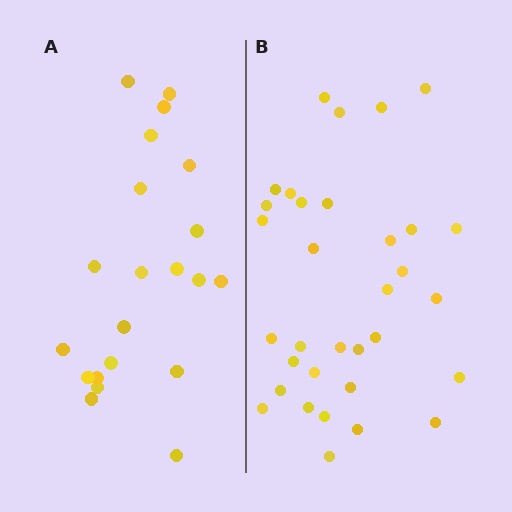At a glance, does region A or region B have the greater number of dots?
Region B (the right region) has more dots.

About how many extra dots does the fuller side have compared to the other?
Region B has roughly 12 or so more dots than region A.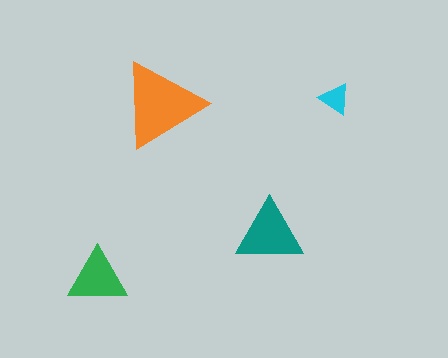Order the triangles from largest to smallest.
the orange one, the teal one, the green one, the cyan one.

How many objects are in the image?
There are 4 objects in the image.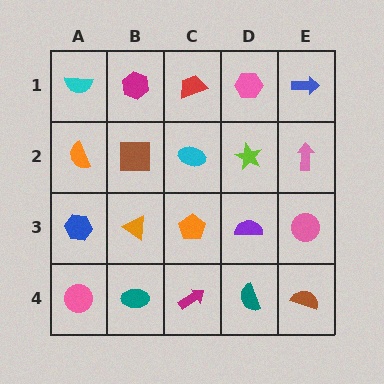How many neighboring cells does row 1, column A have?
2.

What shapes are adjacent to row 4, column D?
A purple semicircle (row 3, column D), a magenta arrow (row 4, column C), a brown semicircle (row 4, column E).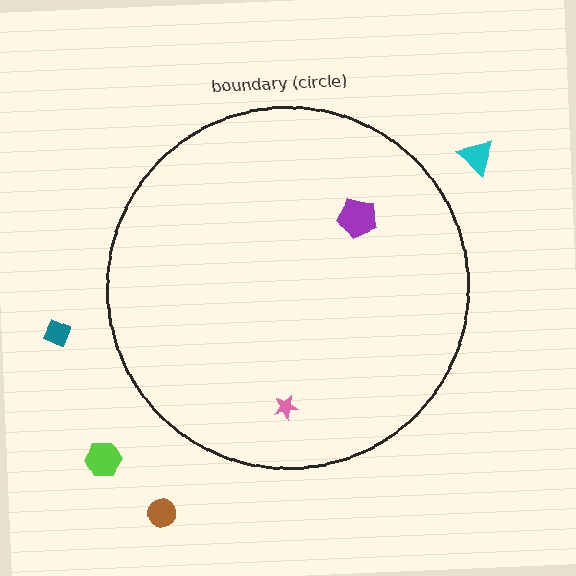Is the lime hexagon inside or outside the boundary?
Outside.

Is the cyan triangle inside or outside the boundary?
Outside.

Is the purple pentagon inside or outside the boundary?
Inside.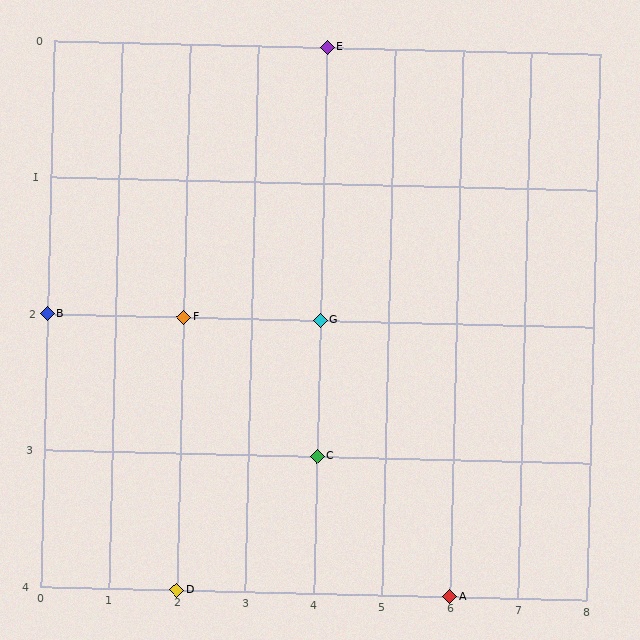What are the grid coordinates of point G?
Point G is at grid coordinates (4, 2).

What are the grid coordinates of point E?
Point E is at grid coordinates (4, 0).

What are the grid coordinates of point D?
Point D is at grid coordinates (2, 4).